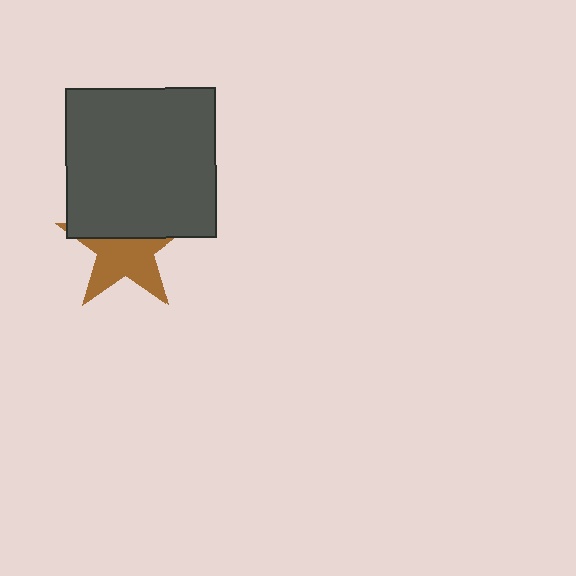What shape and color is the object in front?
The object in front is a dark gray square.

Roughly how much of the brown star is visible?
About half of it is visible (roughly 57%).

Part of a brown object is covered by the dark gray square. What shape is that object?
It is a star.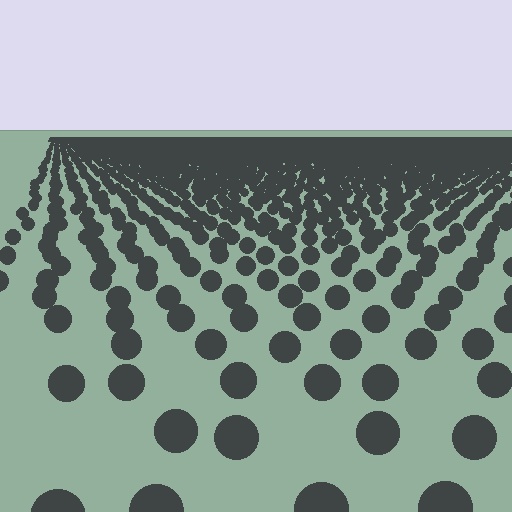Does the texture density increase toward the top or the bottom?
Density increases toward the top.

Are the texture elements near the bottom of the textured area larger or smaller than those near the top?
Larger. Near the bottom, elements are closer to the viewer and appear at a bigger on-screen size.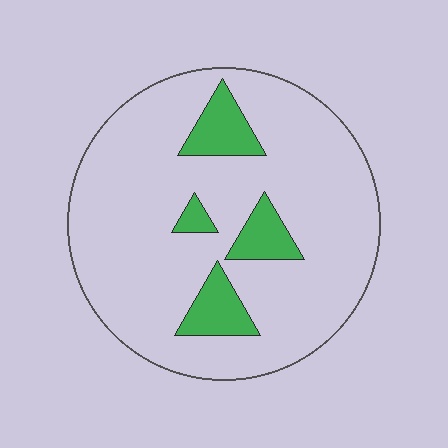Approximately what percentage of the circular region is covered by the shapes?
Approximately 15%.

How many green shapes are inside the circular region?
4.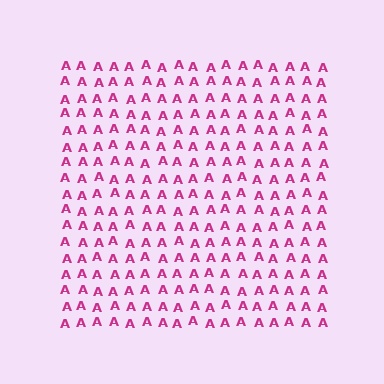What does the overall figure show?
The overall figure shows a square.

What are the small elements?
The small elements are letter A's.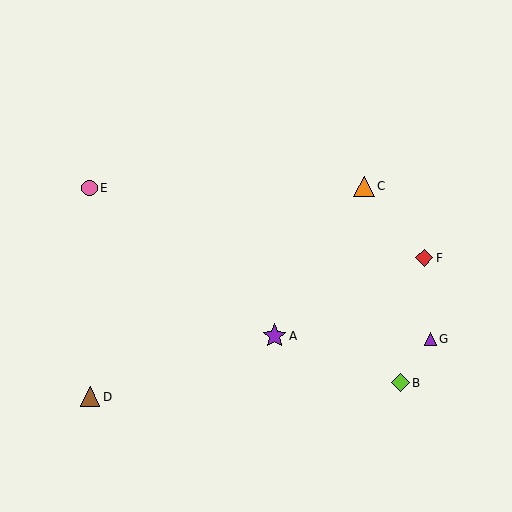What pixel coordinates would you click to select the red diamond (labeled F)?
Click at (424, 258) to select the red diamond F.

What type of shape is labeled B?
Shape B is a lime diamond.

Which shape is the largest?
The purple star (labeled A) is the largest.